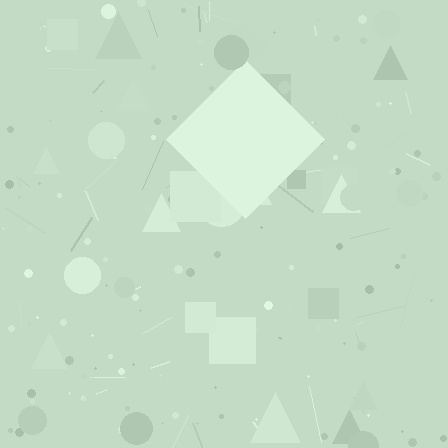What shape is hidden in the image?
A diamond is hidden in the image.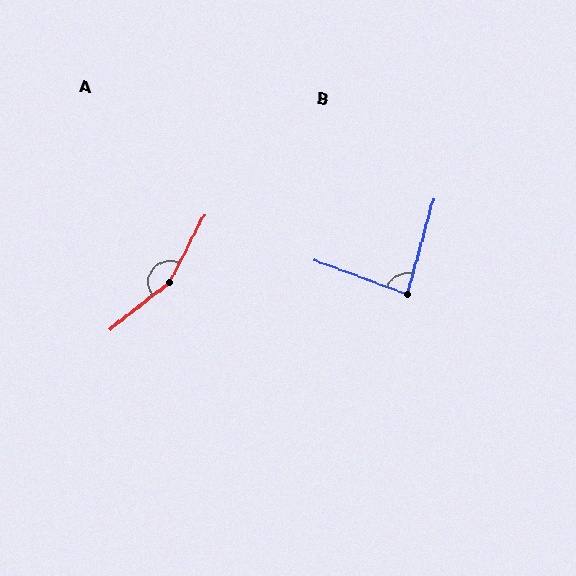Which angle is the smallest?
B, at approximately 85 degrees.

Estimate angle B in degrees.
Approximately 85 degrees.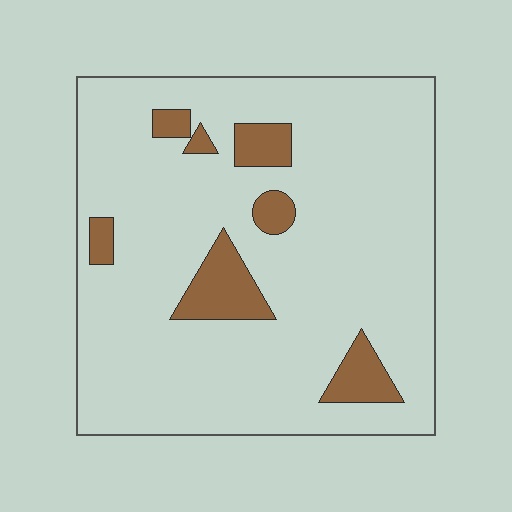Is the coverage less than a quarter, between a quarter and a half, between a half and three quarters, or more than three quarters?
Less than a quarter.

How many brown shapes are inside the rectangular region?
7.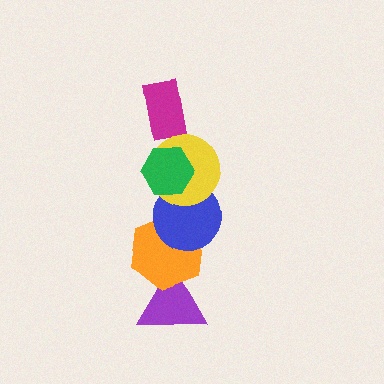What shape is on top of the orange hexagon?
The blue circle is on top of the orange hexagon.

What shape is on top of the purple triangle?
The orange hexagon is on top of the purple triangle.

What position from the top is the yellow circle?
The yellow circle is 3rd from the top.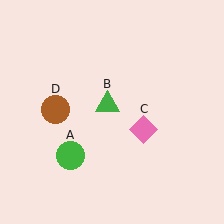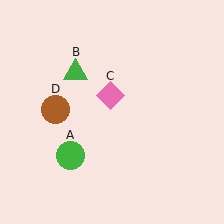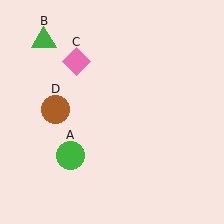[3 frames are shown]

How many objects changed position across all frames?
2 objects changed position: green triangle (object B), pink diamond (object C).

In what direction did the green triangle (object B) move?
The green triangle (object B) moved up and to the left.